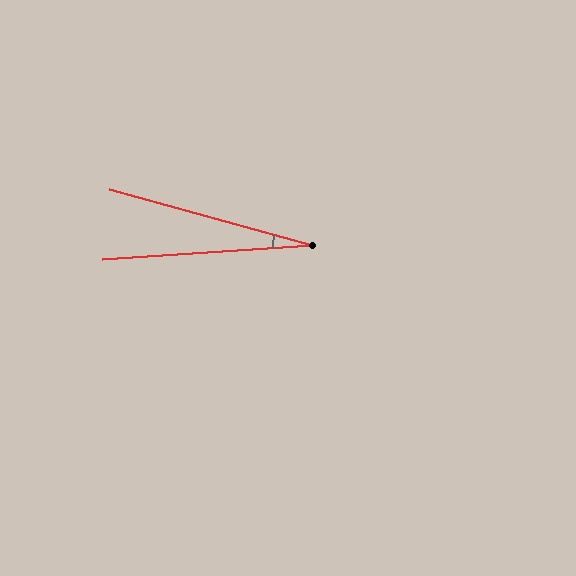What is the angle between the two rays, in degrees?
Approximately 19 degrees.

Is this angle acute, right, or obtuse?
It is acute.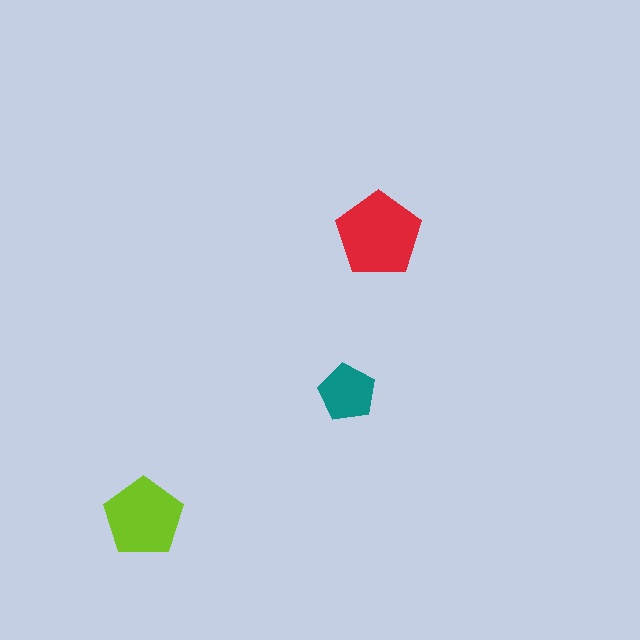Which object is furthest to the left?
The lime pentagon is leftmost.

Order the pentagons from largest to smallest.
the red one, the lime one, the teal one.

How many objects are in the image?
There are 3 objects in the image.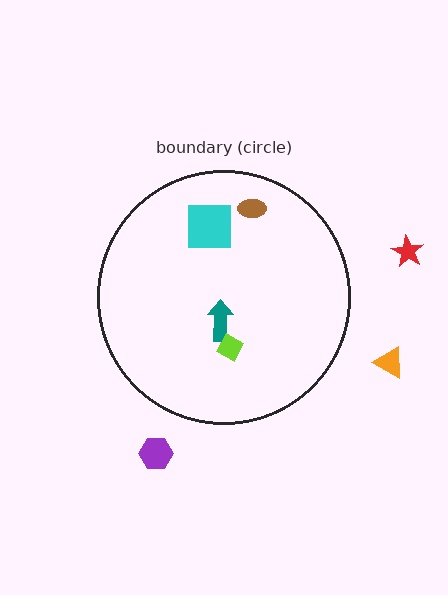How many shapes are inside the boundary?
4 inside, 3 outside.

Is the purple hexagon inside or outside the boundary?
Outside.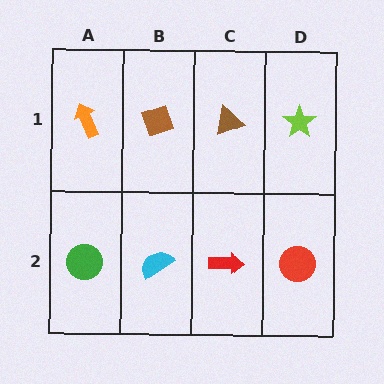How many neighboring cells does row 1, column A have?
2.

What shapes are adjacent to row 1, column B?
A cyan semicircle (row 2, column B), an orange arrow (row 1, column A), a brown triangle (row 1, column C).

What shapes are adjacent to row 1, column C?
A red arrow (row 2, column C), a brown diamond (row 1, column B), a lime star (row 1, column D).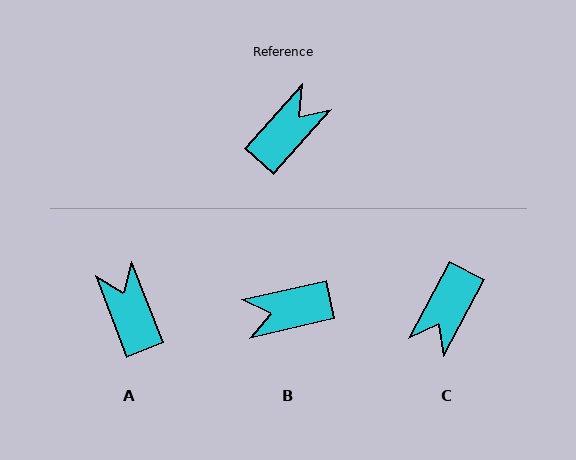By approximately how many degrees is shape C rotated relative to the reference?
Approximately 166 degrees clockwise.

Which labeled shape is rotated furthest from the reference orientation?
C, about 166 degrees away.